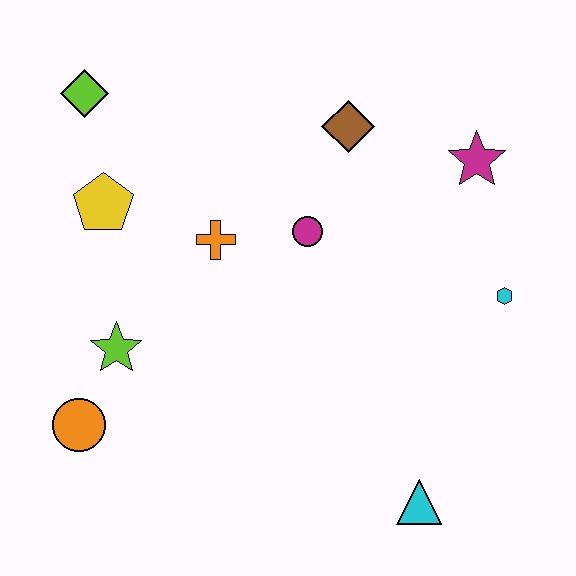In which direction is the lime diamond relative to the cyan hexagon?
The lime diamond is to the left of the cyan hexagon.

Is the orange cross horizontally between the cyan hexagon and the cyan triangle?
No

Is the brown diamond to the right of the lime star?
Yes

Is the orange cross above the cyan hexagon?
Yes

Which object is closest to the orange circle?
The lime star is closest to the orange circle.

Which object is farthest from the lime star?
The magenta star is farthest from the lime star.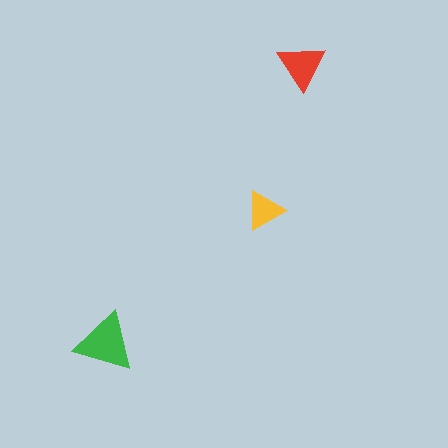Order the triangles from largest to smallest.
the green one, the red one, the yellow one.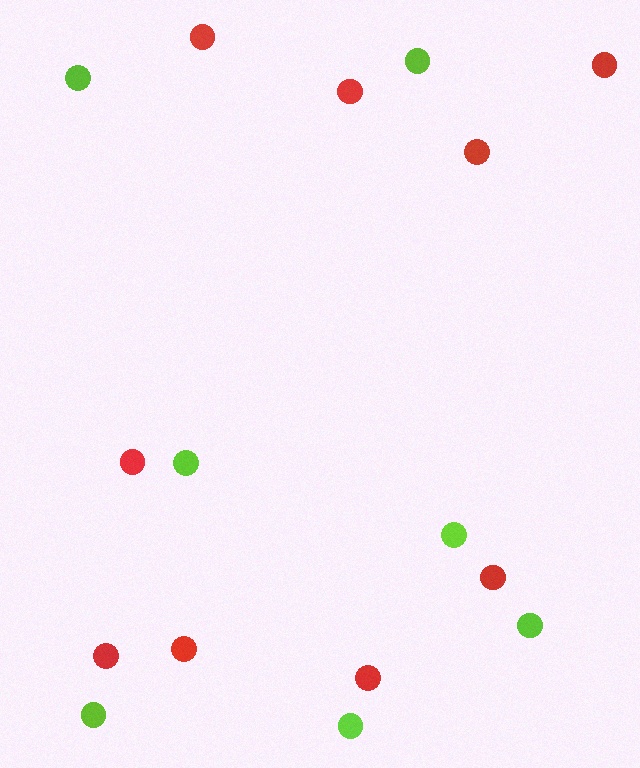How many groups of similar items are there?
There are 2 groups: one group of red circles (9) and one group of lime circles (7).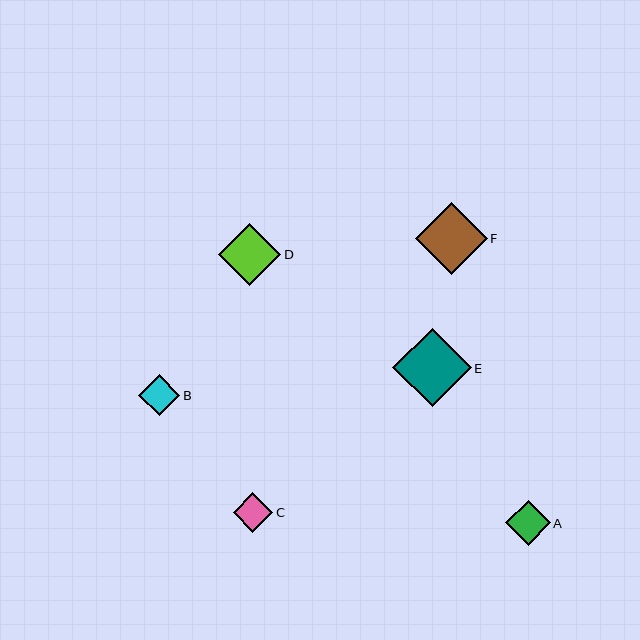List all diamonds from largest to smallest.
From largest to smallest: E, F, D, A, B, C.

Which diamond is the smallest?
Diamond C is the smallest with a size of approximately 39 pixels.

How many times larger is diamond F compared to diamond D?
Diamond F is approximately 1.2 times the size of diamond D.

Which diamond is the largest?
Diamond E is the largest with a size of approximately 78 pixels.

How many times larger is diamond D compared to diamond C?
Diamond D is approximately 1.6 times the size of diamond C.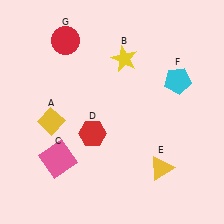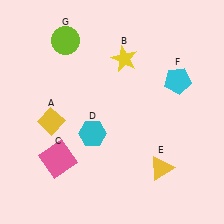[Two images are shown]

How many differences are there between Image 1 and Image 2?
There are 2 differences between the two images.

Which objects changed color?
D changed from red to cyan. G changed from red to lime.